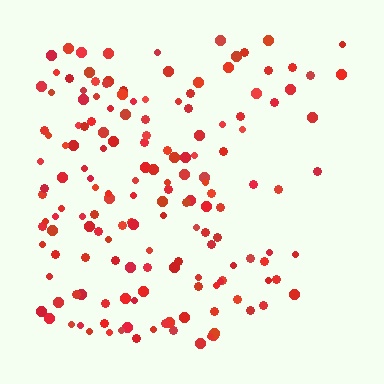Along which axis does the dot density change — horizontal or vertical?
Horizontal.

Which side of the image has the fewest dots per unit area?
The right.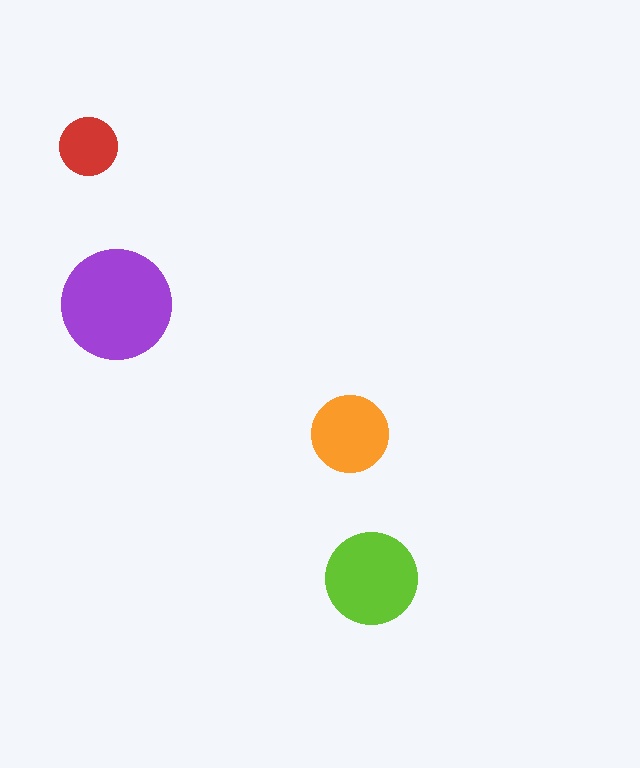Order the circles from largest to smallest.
the purple one, the lime one, the orange one, the red one.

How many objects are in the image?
There are 4 objects in the image.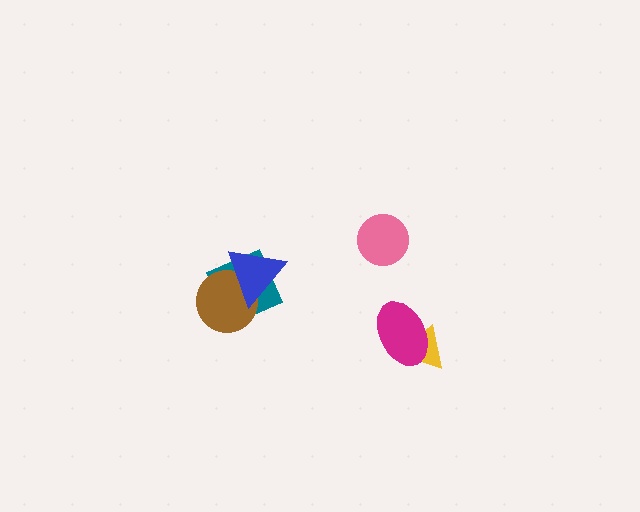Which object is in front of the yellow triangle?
The magenta ellipse is in front of the yellow triangle.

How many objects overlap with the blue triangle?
2 objects overlap with the blue triangle.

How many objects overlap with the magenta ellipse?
1 object overlaps with the magenta ellipse.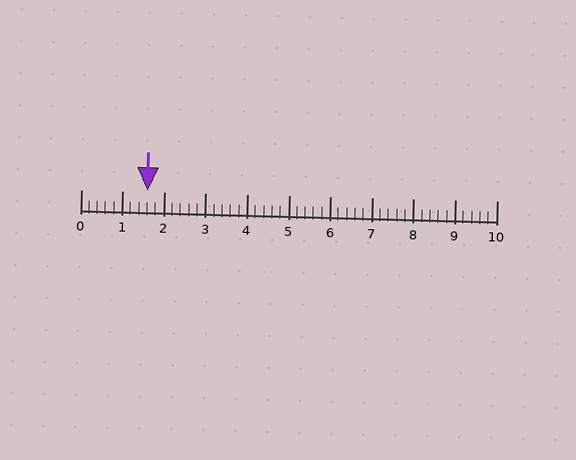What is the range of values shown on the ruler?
The ruler shows values from 0 to 10.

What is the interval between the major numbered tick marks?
The major tick marks are spaced 1 units apart.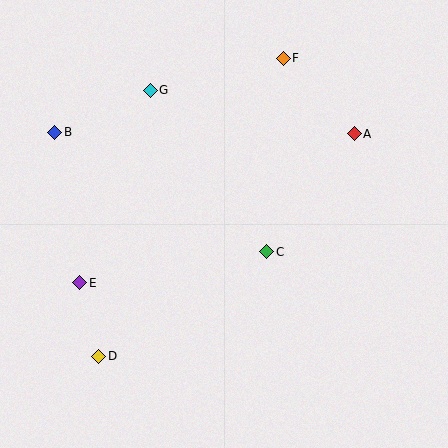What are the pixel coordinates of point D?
Point D is at (99, 356).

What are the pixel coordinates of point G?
Point G is at (150, 90).